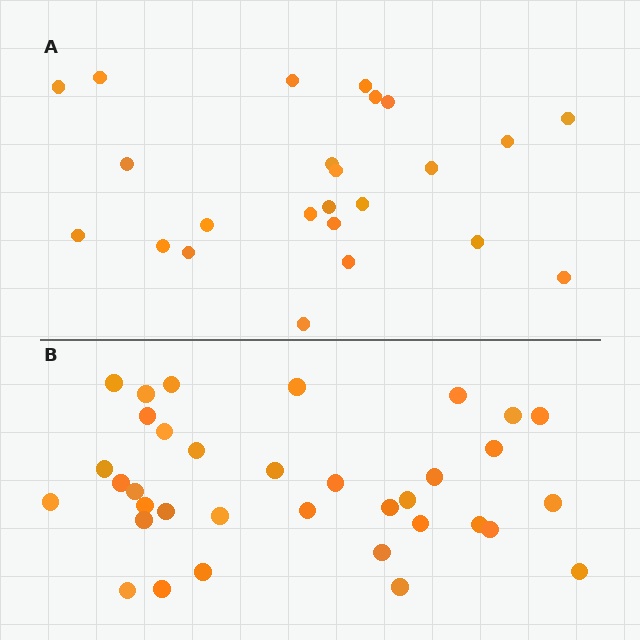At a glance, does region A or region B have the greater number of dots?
Region B (the bottom region) has more dots.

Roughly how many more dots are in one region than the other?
Region B has roughly 12 or so more dots than region A.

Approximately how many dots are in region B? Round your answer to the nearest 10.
About 40 dots. (The exact count is 35, which rounds to 40.)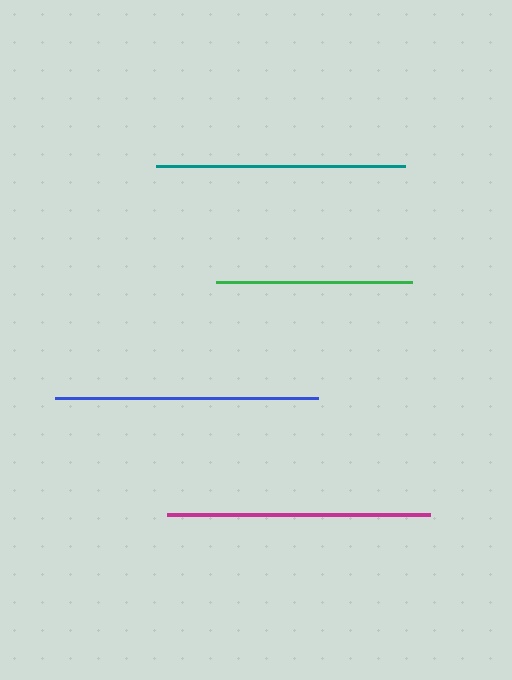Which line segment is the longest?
The blue line is the longest at approximately 264 pixels.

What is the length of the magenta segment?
The magenta segment is approximately 263 pixels long.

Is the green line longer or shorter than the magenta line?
The magenta line is longer than the green line.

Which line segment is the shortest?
The green line is the shortest at approximately 195 pixels.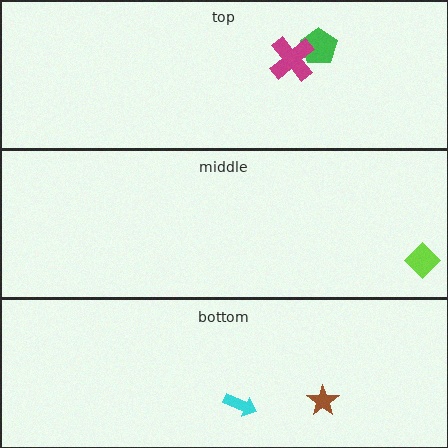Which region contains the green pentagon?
The top region.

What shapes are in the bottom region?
The cyan arrow, the brown star.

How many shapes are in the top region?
2.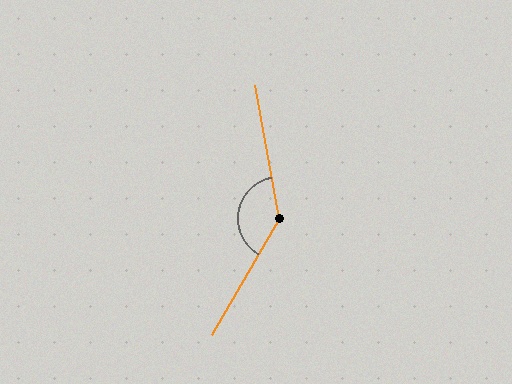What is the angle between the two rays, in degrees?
Approximately 139 degrees.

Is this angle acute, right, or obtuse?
It is obtuse.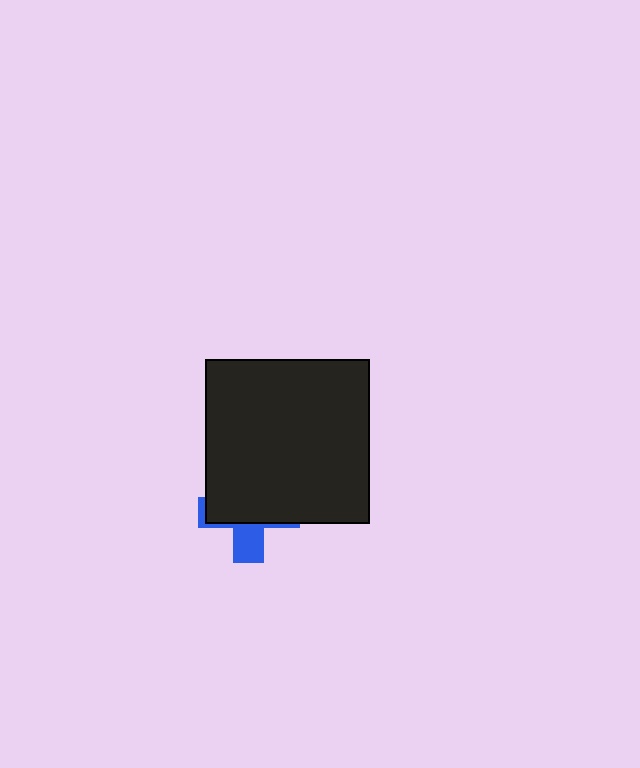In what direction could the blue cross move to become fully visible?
The blue cross could move down. That would shift it out from behind the black square entirely.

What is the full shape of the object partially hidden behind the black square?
The partially hidden object is a blue cross.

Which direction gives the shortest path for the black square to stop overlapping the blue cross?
Moving up gives the shortest separation.